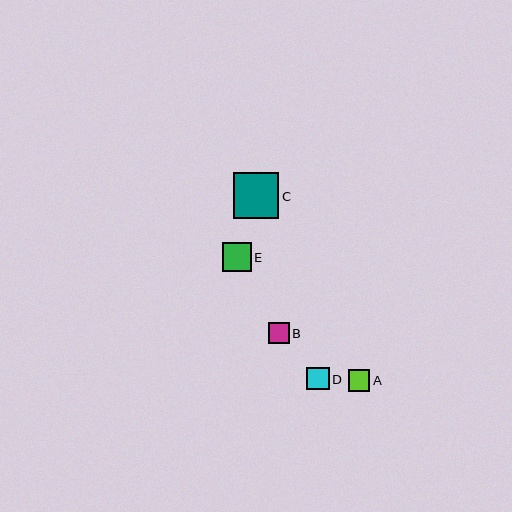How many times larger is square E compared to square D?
Square E is approximately 1.3 times the size of square D.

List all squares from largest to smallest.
From largest to smallest: C, E, D, A, B.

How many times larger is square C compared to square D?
Square C is approximately 2.0 times the size of square D.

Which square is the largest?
Square C is the largest with a size of approximately 46 pixels.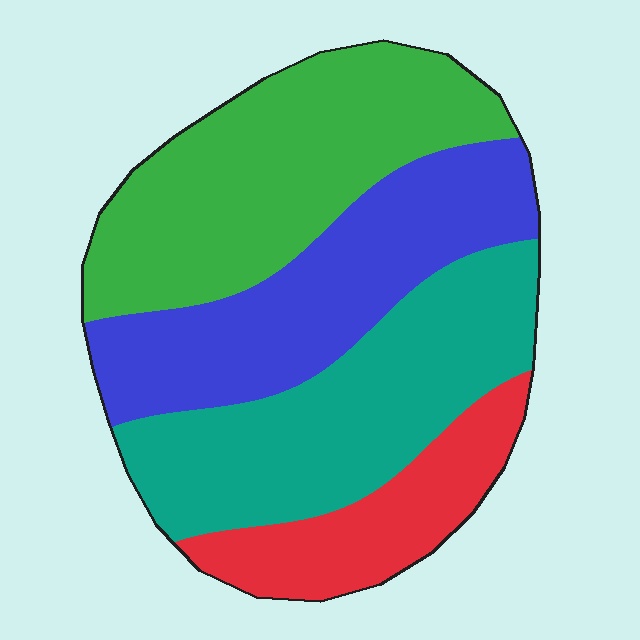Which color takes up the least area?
Red, at roughly 15%.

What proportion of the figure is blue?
Blue takes up about one quarter (1/4) of the figure.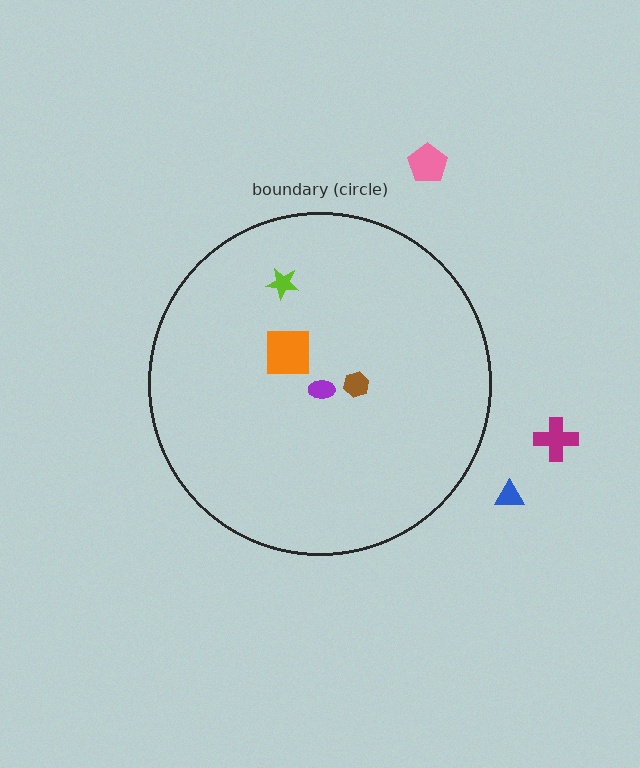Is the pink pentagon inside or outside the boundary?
Outside.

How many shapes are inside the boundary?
4 inside, 3 outside.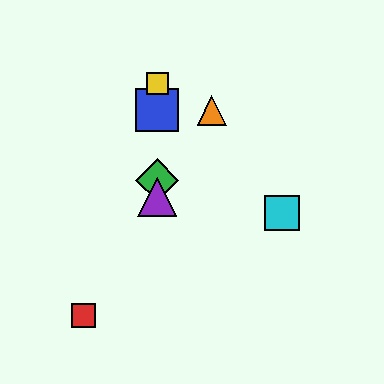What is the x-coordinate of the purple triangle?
The purple triangle is at x≈157.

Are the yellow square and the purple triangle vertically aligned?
Yes, both are at x≈157.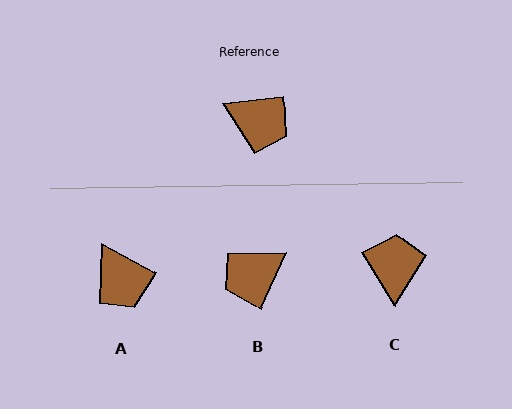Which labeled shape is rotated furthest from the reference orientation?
B, about 122 degrees away.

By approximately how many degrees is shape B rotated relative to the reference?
Approximately 122 degrees clockwise.